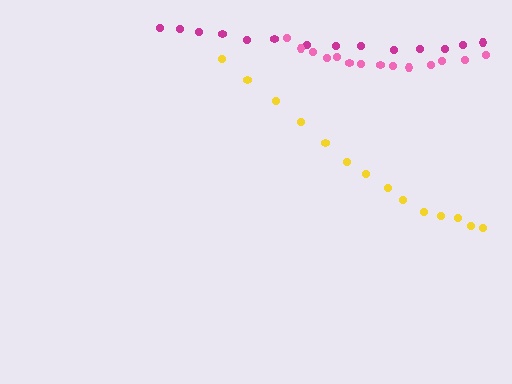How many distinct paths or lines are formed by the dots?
There are 3 distinct paths.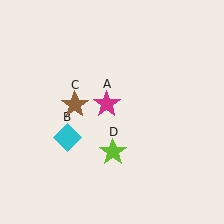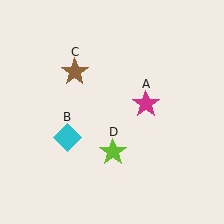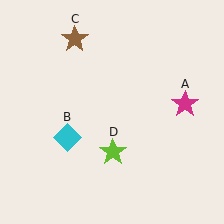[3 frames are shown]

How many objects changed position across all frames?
2 objects changed position: magenta star (object A), brown star (object C).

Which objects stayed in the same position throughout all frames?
Cyan diamond (object B) and lime star (object D) remained stationary.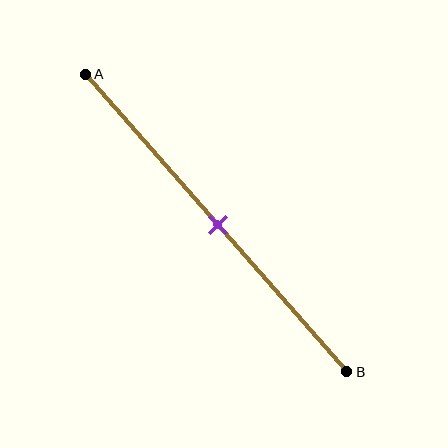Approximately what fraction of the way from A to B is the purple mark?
The purple mark is approximately 50% of the way from A to B.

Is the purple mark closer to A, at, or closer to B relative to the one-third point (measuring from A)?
The purple mark is closer to point B than the one-third point of segment AB.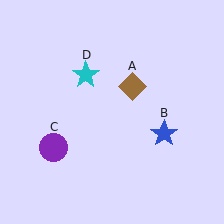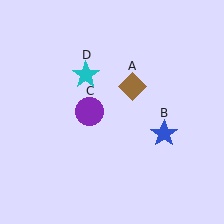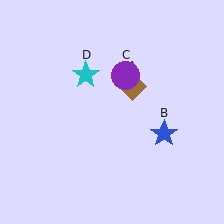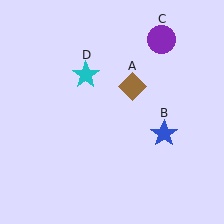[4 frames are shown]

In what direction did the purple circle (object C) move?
The purple circle (object C) moved up and to the right.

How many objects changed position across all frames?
1 object changed position: purple circle (object C).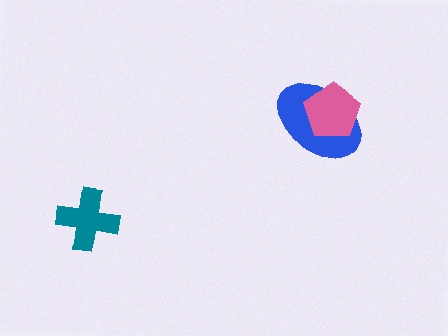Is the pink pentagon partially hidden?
No, no other shape covers it.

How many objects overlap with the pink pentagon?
1 object overlaps with the pink pentagon.